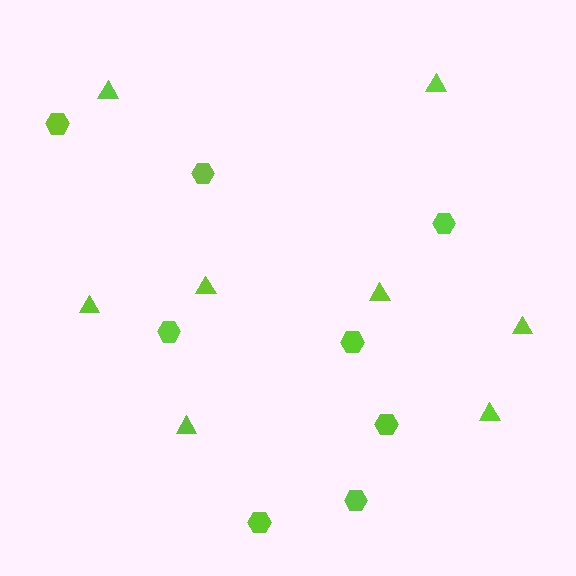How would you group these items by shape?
There are 2 groups: one group of triangles (8) and one group of hexagons (8).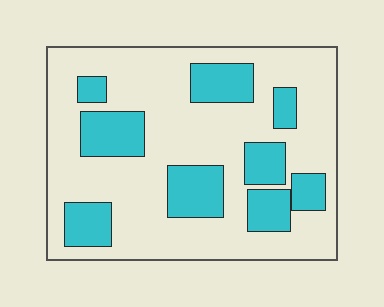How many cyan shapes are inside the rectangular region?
9.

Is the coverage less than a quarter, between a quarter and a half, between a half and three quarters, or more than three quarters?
Between a quarter and a half.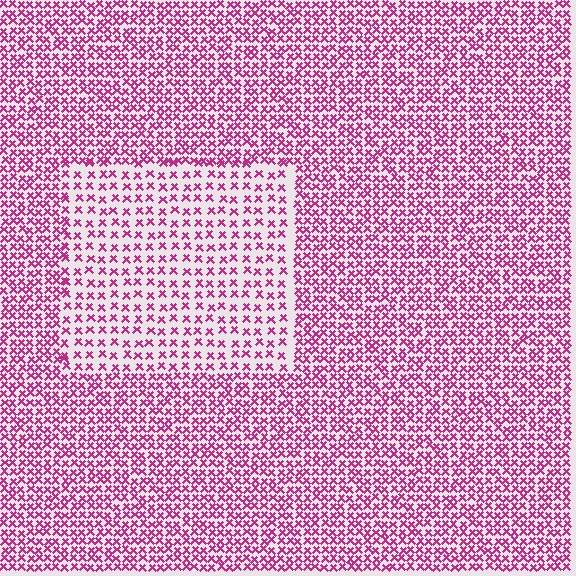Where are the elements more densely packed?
The elements are more densely packed outside the rectangle boundary.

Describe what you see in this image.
The image contains small magenta elements arranged at two different densities. A rectangle-shaped region is visible where the elements are less densely packed than the surrounding area.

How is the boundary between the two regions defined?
The boundary is defined by a change in element density (approximately 1.9x ratio). All elements are the same color, size, and shape.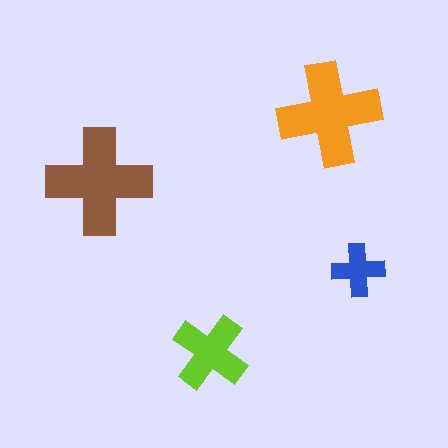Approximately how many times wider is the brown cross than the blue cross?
About 2 times wider.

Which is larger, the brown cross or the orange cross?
The brown one.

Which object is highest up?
The orange cross is topmost.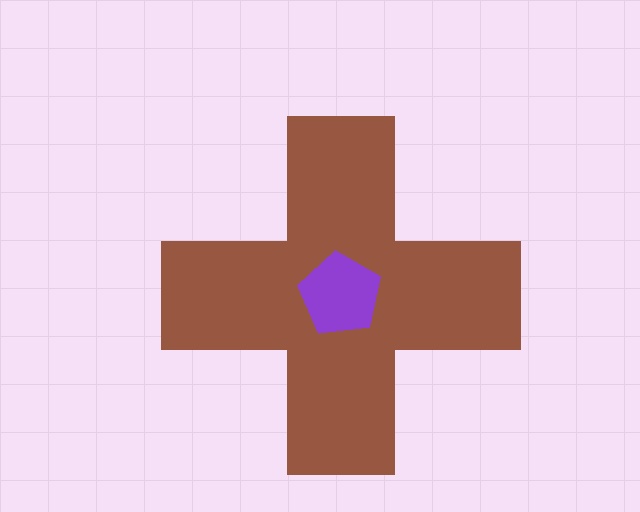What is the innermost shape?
The purple pentagon.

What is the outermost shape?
The brown cross.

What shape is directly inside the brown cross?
The purple pentagon.